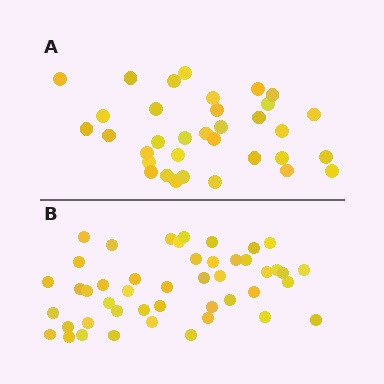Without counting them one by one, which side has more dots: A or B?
Region B (the bottom region) has more dots.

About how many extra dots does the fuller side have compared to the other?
Region B has roughly 12 or so more dots than region A.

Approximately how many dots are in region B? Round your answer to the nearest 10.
About 50 dots. (The exact count is 46, which rounds to 50.)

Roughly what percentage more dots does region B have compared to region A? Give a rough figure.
About 35% more.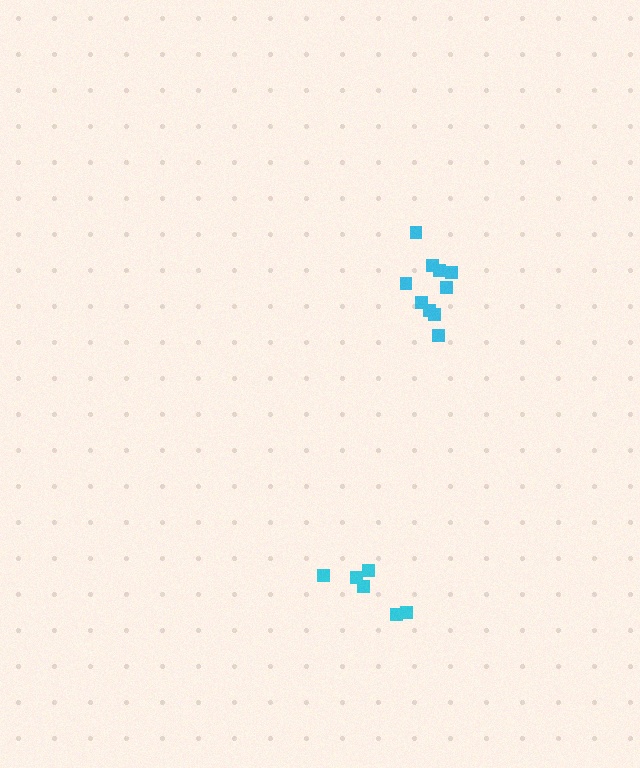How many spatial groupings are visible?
There are 2 spatial groupings.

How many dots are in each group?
Group 1: 6 dots, Group 2: 10 dots (16 total).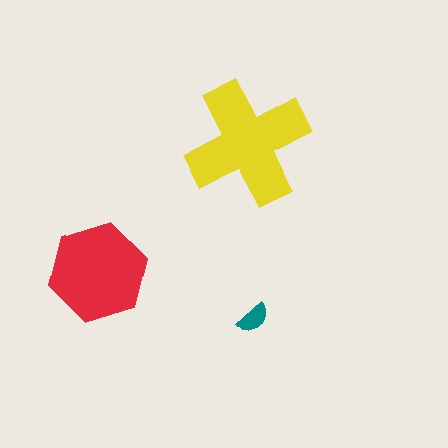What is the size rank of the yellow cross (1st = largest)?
1st.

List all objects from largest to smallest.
The yellow cross, the red hexagon, the teal semicircle.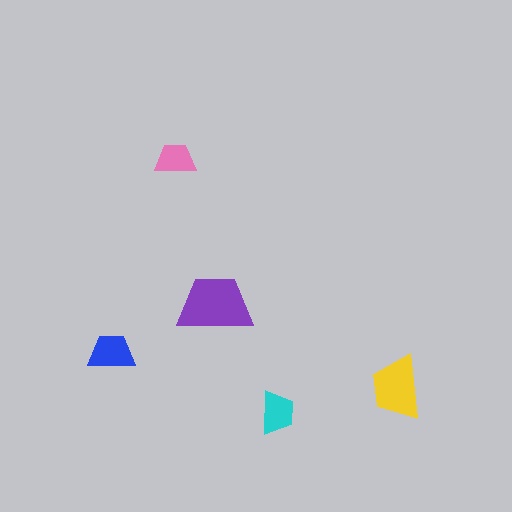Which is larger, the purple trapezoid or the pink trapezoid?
The purple one.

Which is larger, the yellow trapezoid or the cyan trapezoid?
The yellow one.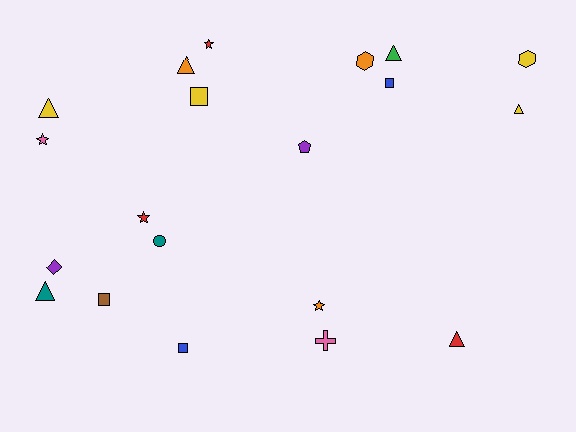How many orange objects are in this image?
There are 3 orange objects.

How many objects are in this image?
There are 20 objects.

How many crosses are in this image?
There is 1 cross.